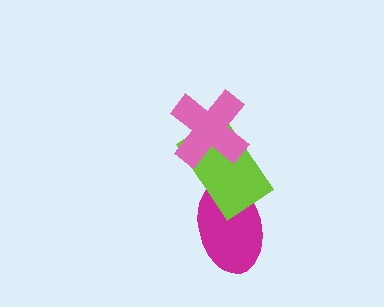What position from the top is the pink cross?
The pink cross is 1st from the top.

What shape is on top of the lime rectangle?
The pink cross is on top of the lime rectangle.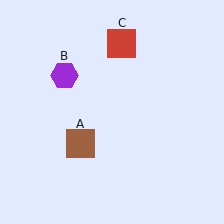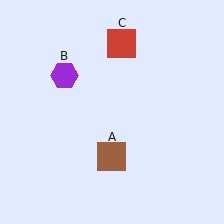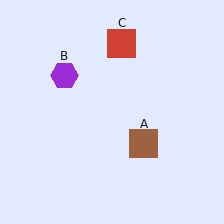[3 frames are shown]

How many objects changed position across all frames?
1 object changed position: brown square (object A).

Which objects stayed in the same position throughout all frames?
Purple hexagon (object B) and red square (object C) remained stationary.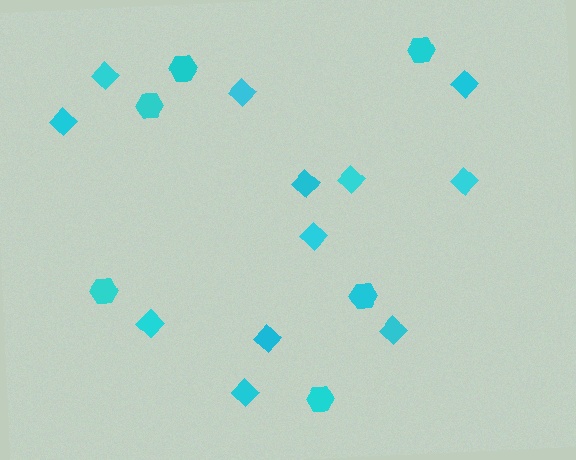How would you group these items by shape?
There are 2 groups: one group of hexagons (6) and one group of diamonds (12).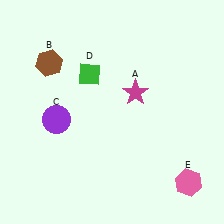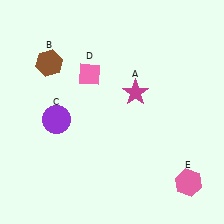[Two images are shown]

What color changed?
The diamond (D) changed from green in Image 1 to pink in Image 2.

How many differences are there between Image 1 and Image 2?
There is 1 difference between the two images.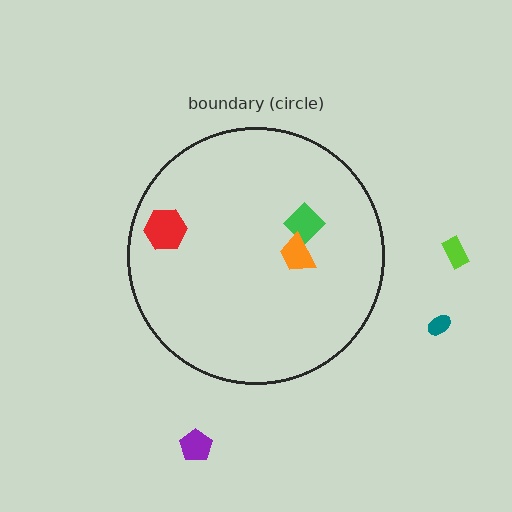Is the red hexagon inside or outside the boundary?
Inside.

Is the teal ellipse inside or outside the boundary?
Outside.